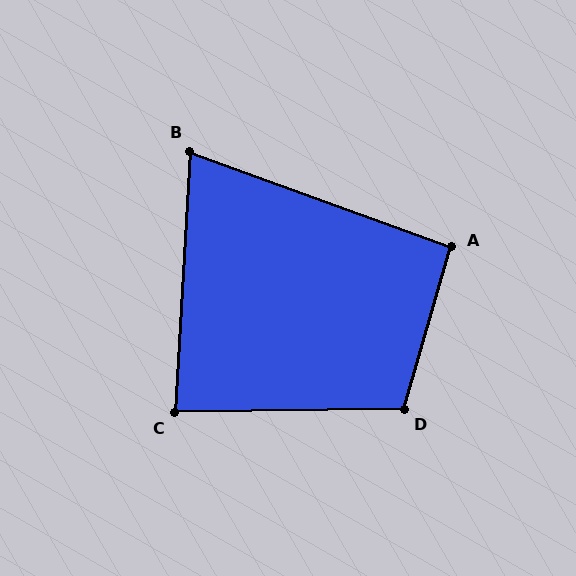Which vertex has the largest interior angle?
D, at approximately 107 degrees.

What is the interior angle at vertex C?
Approximately 86 degrees (approximately right).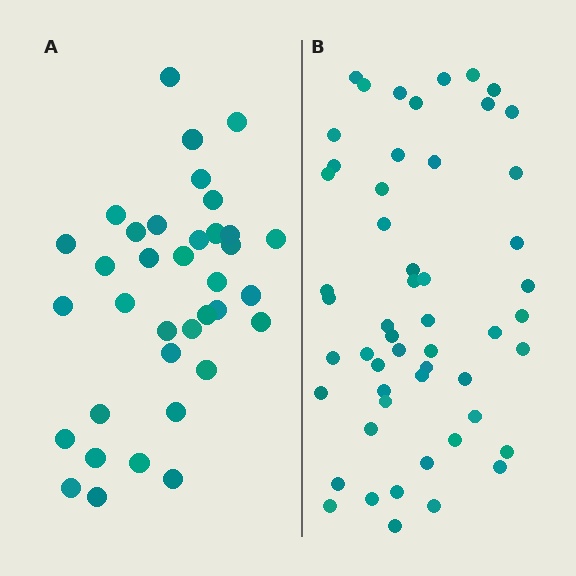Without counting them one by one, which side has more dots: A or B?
Region B (the right region) has more dots.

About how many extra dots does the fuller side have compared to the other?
Region B has approximately 15 more dots than region A.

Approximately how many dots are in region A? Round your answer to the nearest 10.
About 40 dots. (The exact count is 36, which rounds to 40.)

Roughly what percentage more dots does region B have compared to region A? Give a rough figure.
About 45% more.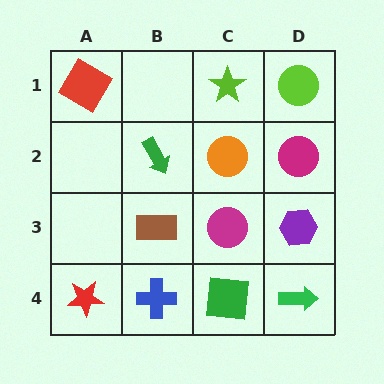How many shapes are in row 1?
3 shapes.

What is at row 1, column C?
A lime star.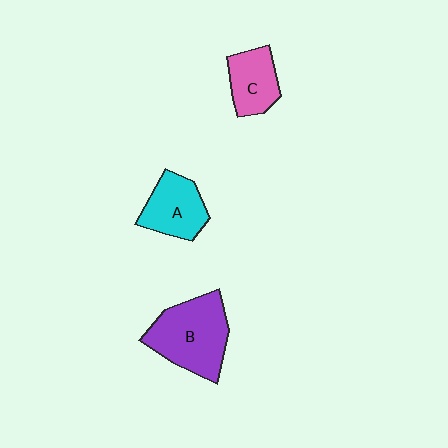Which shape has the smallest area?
Shape C (pink).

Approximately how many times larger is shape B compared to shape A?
Approximately 1.5 times.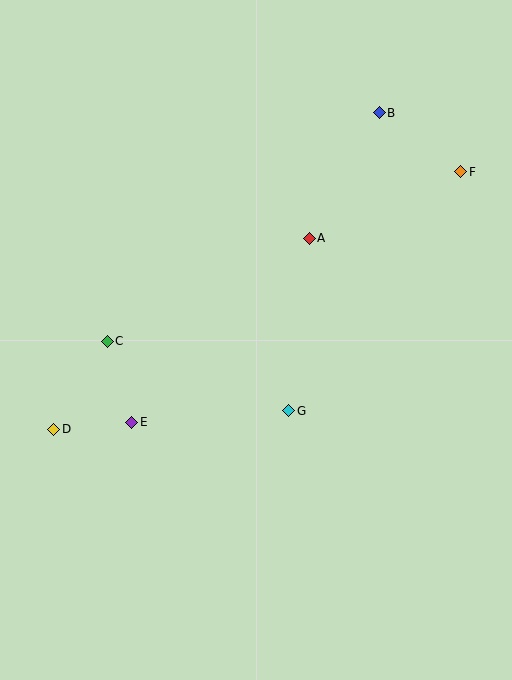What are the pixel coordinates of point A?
Point A is at (309, 238).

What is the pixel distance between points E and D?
The distance between E and D is 78 pixels.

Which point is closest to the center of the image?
Point G at (289, 411) is closest to the center.